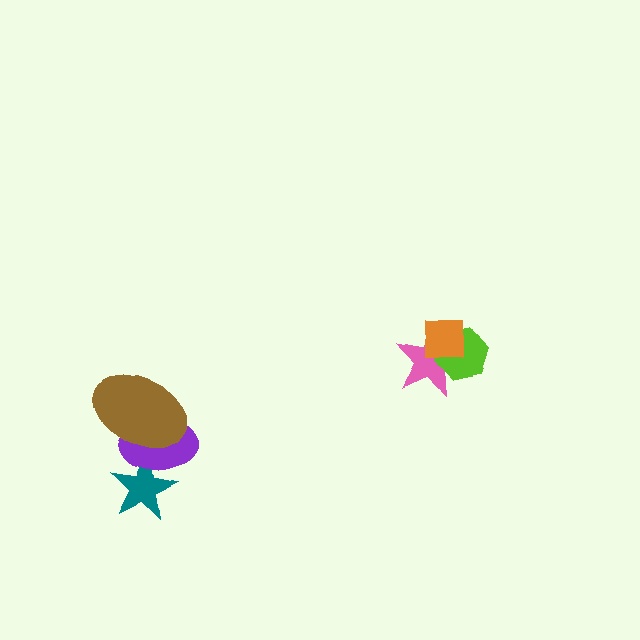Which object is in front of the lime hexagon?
The orange square is in front of the lime hexagon.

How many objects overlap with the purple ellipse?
2 objects overlap with the purple ellipse.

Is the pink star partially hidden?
Yes, it is partially covered by another shape.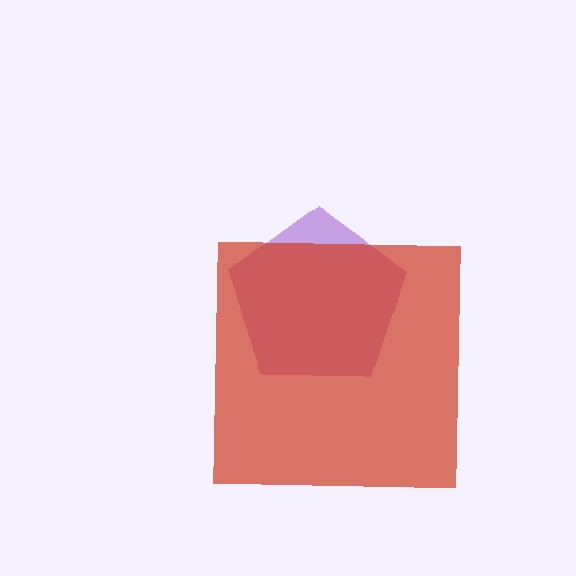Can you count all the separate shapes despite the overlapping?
Yes, there are 2 separate shapes.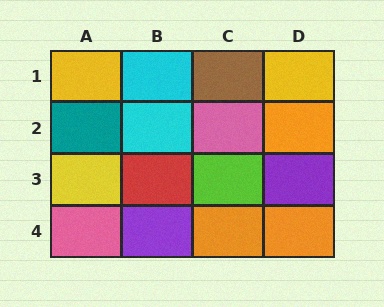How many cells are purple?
2 cells are purple.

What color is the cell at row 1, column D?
Yellow.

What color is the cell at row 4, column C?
Orange.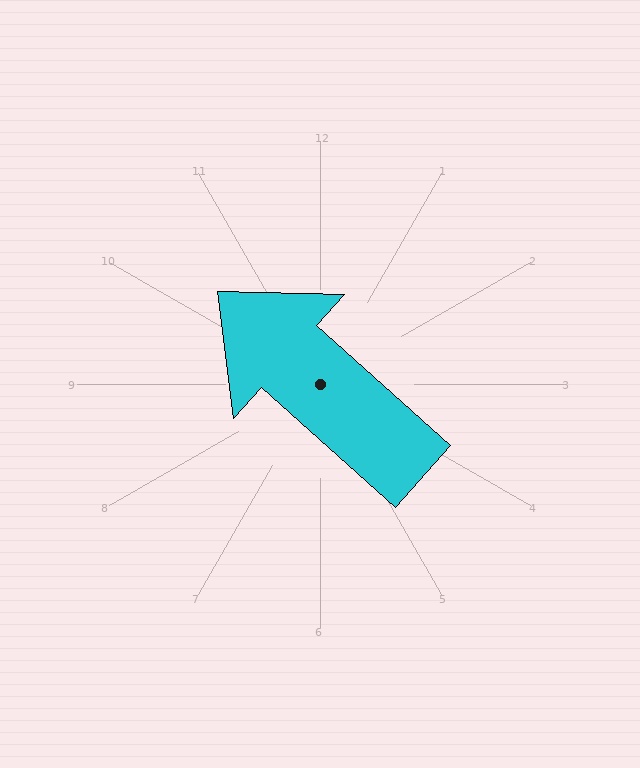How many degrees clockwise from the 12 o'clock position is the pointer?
Approximately 312 degrees.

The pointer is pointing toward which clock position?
Roughly 10 o'clock.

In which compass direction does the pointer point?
Northwest.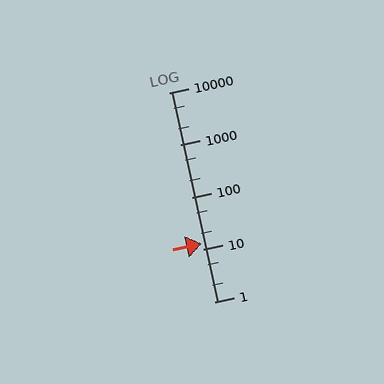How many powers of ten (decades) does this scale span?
The scale spans 4 decades, from 1 to 10000.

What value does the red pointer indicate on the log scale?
The pointer indicates approximately 13.